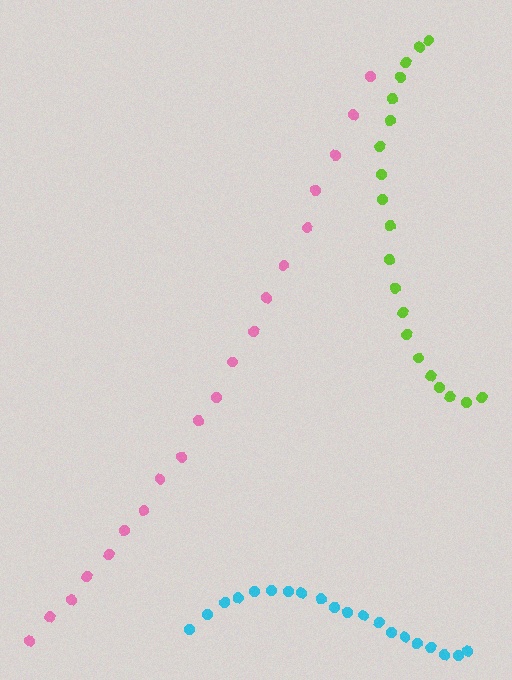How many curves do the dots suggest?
There are 3 distinct paths.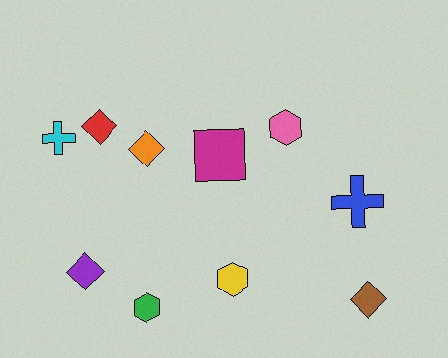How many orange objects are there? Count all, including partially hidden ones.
There is 1 orange object.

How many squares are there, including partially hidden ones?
There is 1 square.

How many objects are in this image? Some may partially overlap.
There are 10 objects.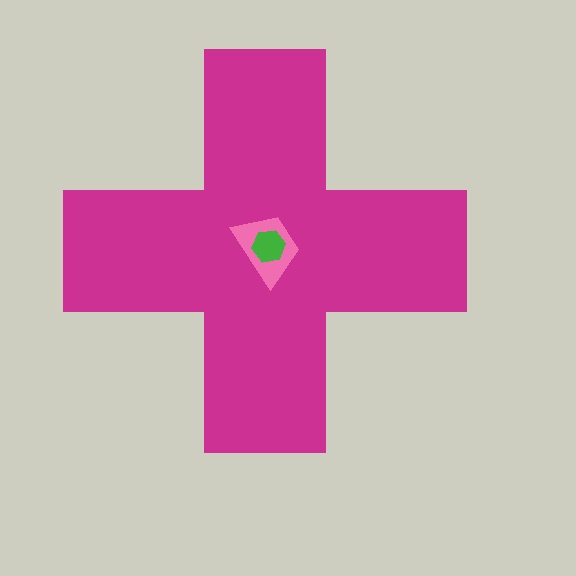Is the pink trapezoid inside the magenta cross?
Yes.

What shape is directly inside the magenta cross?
The pink trapezoid.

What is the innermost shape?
The green hexagon.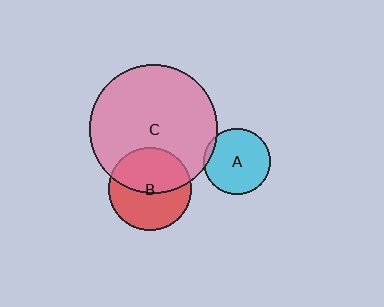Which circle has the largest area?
Circle C (pink).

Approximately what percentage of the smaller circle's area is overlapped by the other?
Approximately 50%.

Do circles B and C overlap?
Yes.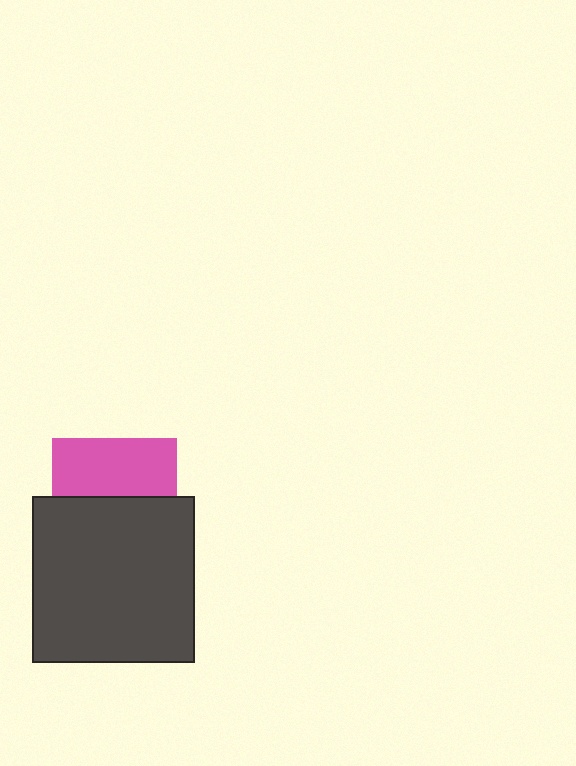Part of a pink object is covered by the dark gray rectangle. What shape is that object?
It is a square.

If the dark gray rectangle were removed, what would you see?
You would see the complete pink square.